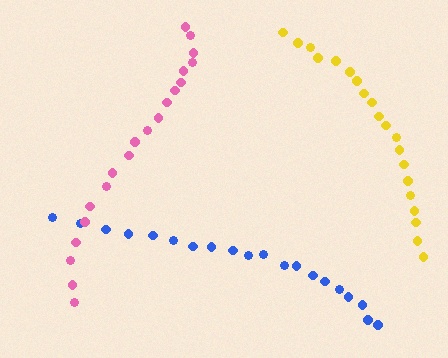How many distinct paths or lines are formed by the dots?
There are 3 distinct paths.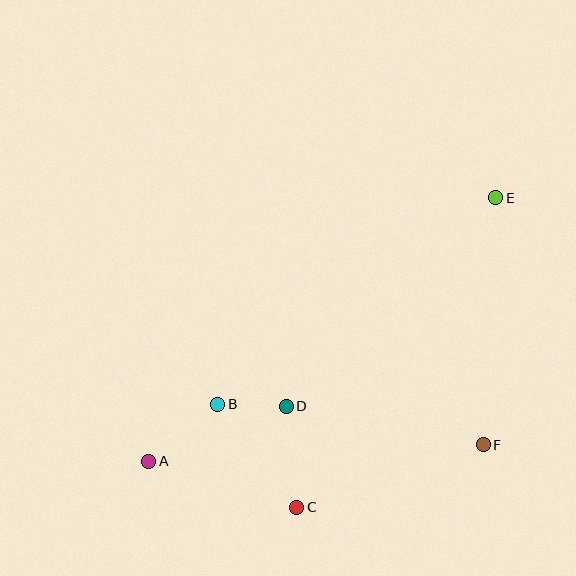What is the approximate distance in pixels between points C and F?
The distance between C and F is approximately 196 pixels.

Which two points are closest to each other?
Points B and D are closest to each other.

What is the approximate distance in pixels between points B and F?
The distance between B and F is approximately 268 pixels.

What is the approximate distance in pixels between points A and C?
The distance between A and C is approximately 155 pixels.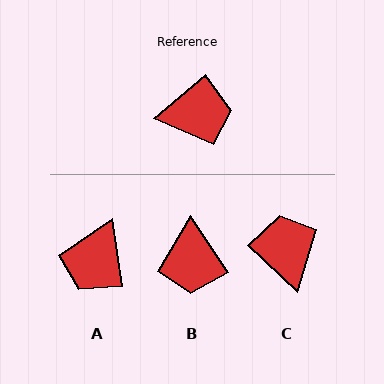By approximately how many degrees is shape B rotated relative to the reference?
Approximately 96 degrees clockwise.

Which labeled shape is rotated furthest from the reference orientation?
A, about 122 degrees away.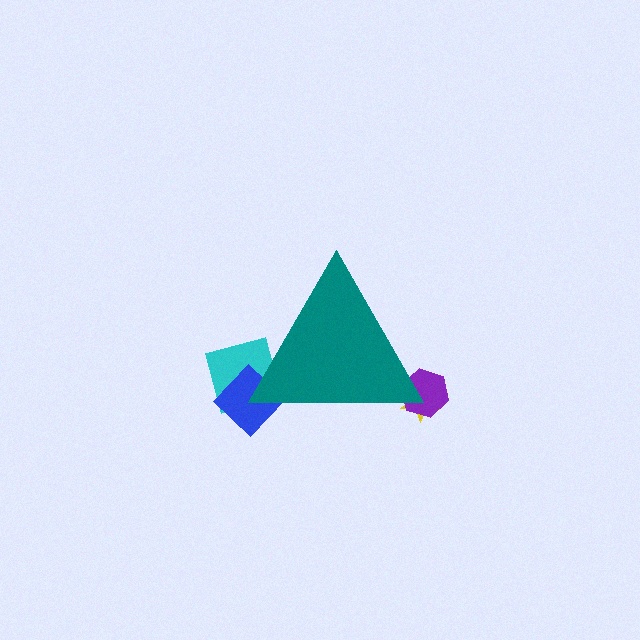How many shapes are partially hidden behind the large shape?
4 shapes are partially hidden.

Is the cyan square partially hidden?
Yes, the cyan square is partially hidden behind the teal triangle.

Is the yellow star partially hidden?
Yes, the yellow star is partially hidden behind the teal triangle.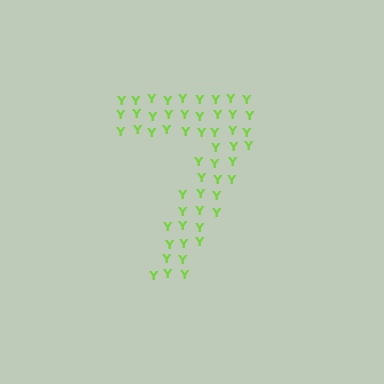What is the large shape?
The large shape is the digit 7.